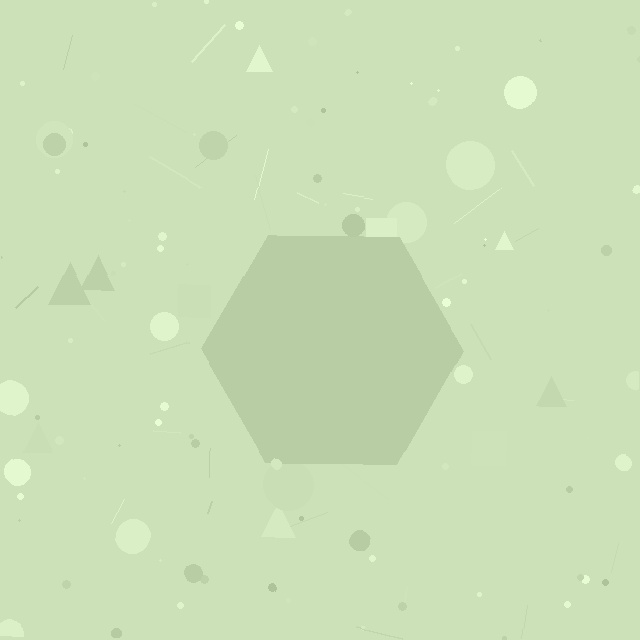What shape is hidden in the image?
A hexagon is hidden in the image.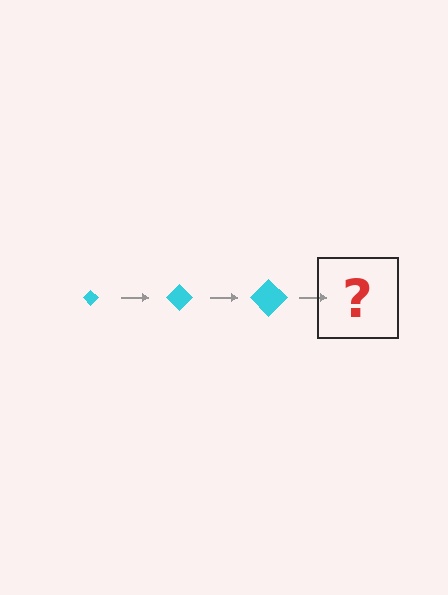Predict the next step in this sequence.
The next step is a cyan diamond, larger than the previous one.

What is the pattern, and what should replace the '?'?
The pattern is that the diamond gets progressively larger each step. The '?' should be a cyan diamond, larger than the previous one.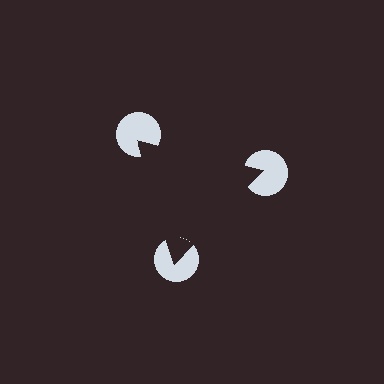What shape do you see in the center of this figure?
An illusory triangle — its edges are inferred from the aligned wedge cuts in the pac-man discs, not physically drawn.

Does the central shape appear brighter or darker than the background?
It typically appears slightly darker than the background, even though no actual brightness change is drawn.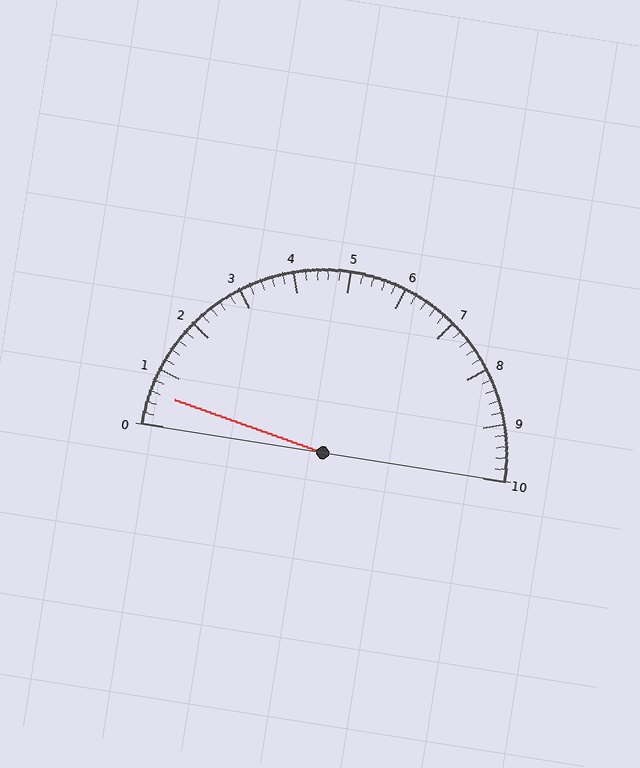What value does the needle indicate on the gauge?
The needle indicates approximately 0.6.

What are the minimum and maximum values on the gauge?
The gauge ranges from 0 to 10.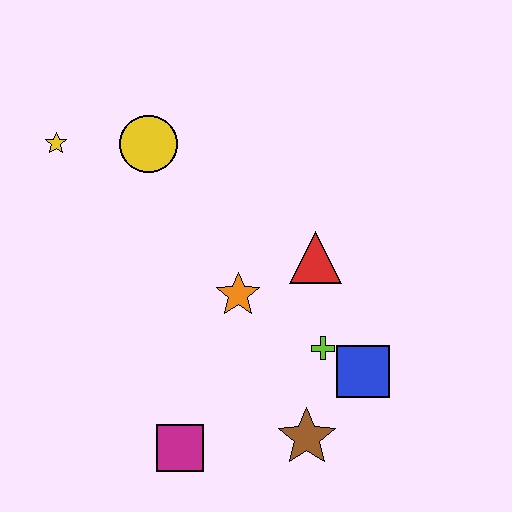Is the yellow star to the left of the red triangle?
Yes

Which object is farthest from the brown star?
The yellow star is farthest from the brown star.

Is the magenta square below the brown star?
Yes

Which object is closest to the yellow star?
The yellow circle is closest to the yellow star.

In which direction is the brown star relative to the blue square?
The brown star is below the blue square.